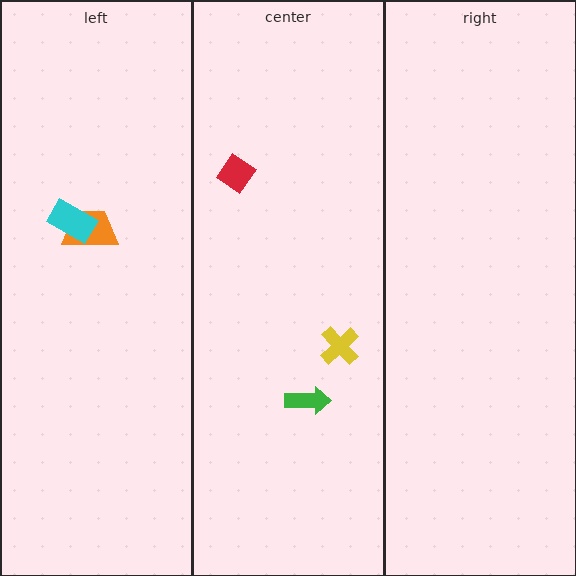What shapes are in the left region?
The orange trapezoid, the cyan rectangle.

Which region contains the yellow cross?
The center region.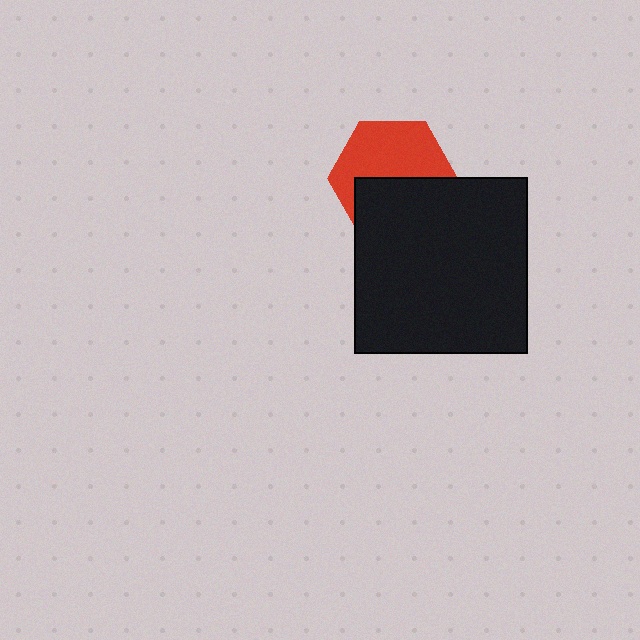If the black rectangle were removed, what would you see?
You would see the complete red hexagon.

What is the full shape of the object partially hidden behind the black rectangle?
The partially hidden object is a red hexagon.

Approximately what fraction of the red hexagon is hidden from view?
Roughly 45% of the red hexagon is hidden behind the black rectangle.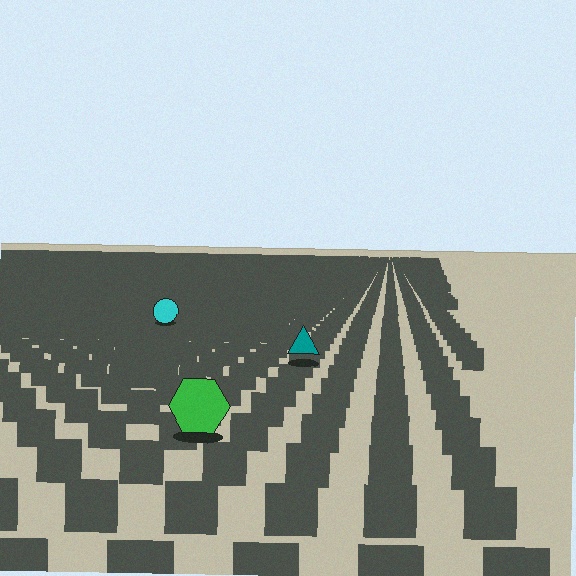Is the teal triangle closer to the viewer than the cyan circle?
Yes. The teal triangle is closer — you can tell from the texture gradient: the ground texture is coarser near it.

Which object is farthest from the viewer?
The cyan circle is farthest from the viewer. It appears smaller and the ground texture around it is denser.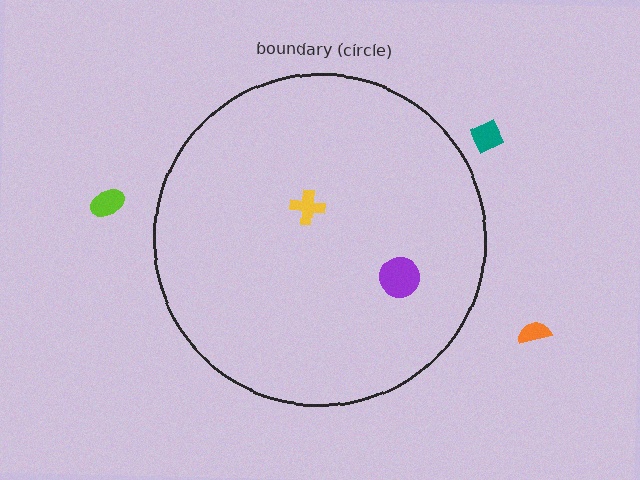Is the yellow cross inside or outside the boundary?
Inside.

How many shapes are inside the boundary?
2 inside, 3 outside.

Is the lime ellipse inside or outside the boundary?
Outside.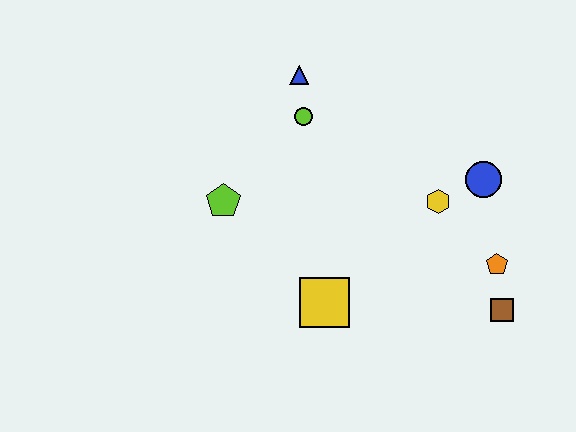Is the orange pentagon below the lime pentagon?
Yes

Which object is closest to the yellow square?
The lime pentagon is closest to the yellow square.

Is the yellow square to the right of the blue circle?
No